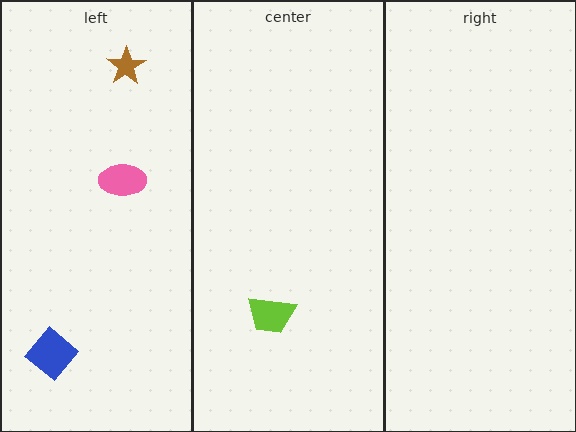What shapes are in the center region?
The lime trapezoid.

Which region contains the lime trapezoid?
The center region.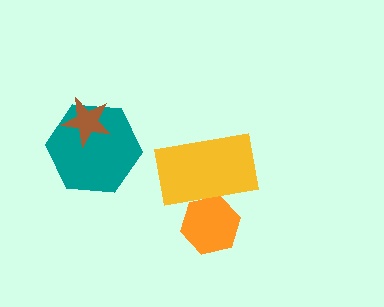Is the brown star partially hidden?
No, no other shape covers it.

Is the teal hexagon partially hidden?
Yes, it is partially covered by another shape.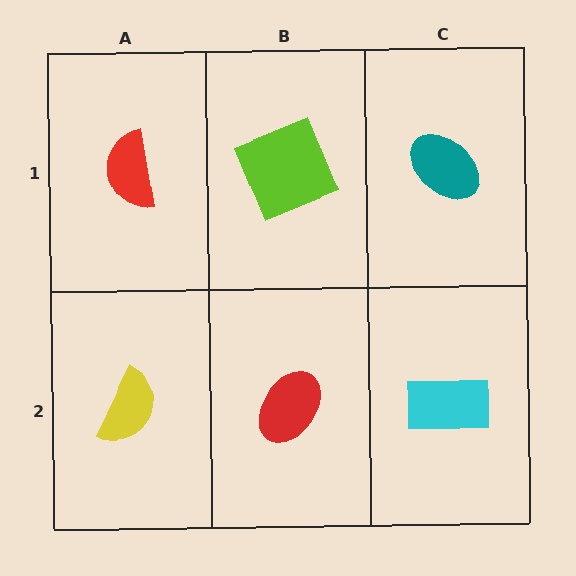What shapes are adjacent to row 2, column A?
A red semicircle (row 1, column A), a red ellipse (row 2, column B).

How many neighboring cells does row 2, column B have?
3.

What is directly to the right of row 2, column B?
A cyan rectangle.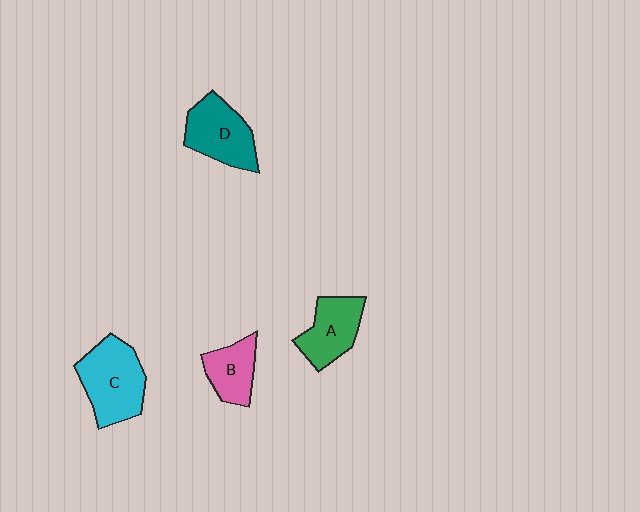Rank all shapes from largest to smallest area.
From largest to smallest: C (cyan), D (teal), A (green), B (pink).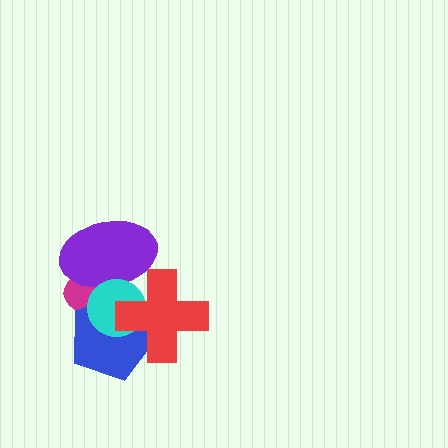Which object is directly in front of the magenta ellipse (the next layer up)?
The purple ellipse is directly in front of the magenta ellipse.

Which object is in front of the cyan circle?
The red cross is in front of the cyan circle.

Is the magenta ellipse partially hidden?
Yes, it is partially covered by another shape.